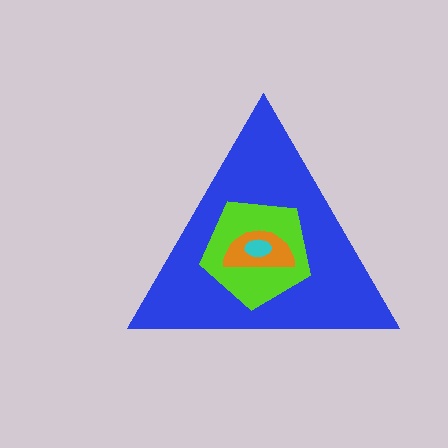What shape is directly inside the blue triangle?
The lime pentagon.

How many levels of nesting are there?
4.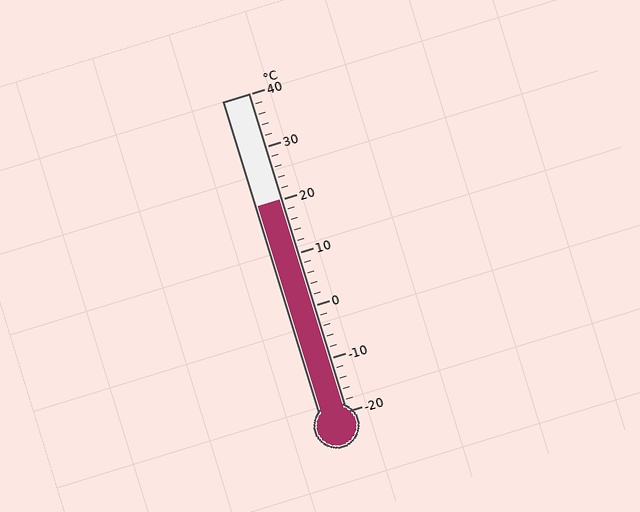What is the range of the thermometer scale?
The thermometer scale ranges from -20°C to 40°C.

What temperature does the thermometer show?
The thermometer shows approximately 20°C.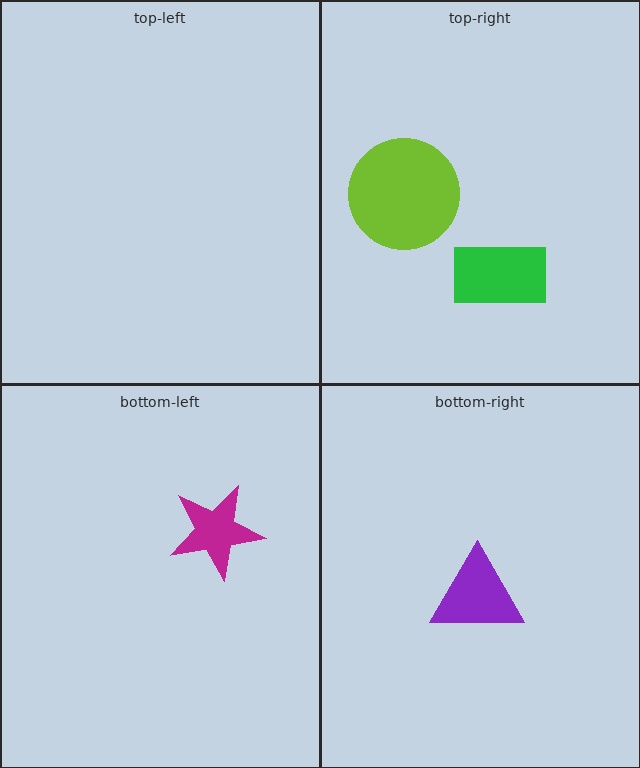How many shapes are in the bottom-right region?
1.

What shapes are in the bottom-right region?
The purple triangle.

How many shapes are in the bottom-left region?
1.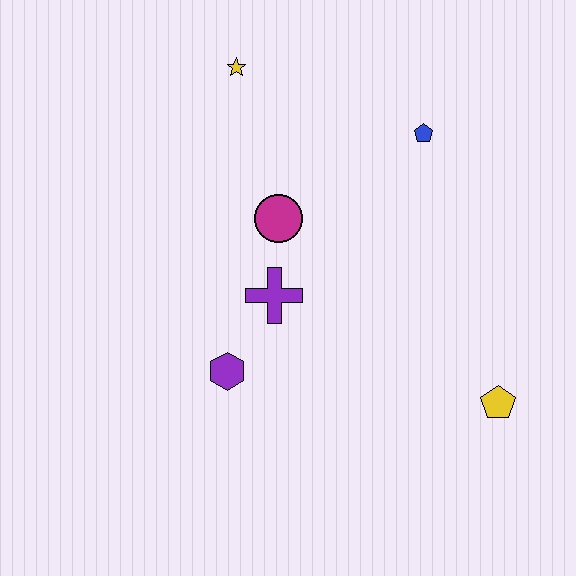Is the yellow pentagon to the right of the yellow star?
Yes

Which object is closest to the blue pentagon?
The magenta circle is closest to the blue pentagon.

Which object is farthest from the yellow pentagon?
The yellow star is farthest from the yellow pentagon.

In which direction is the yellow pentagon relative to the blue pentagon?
The yellow pentagon is below the blue pentagon.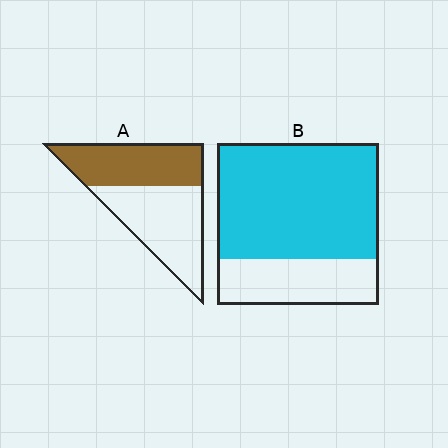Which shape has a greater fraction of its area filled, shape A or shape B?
Shape B.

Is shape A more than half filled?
No.